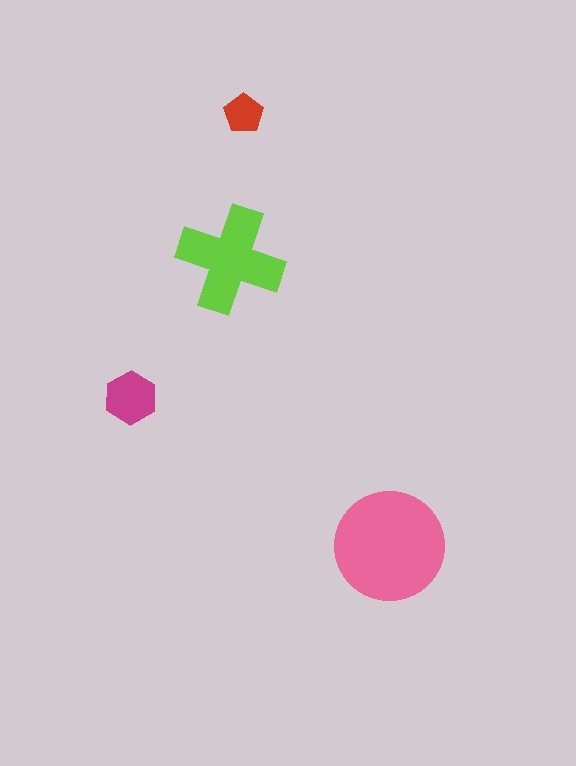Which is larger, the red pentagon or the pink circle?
The pink circle.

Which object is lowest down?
The pink circle is bottommost.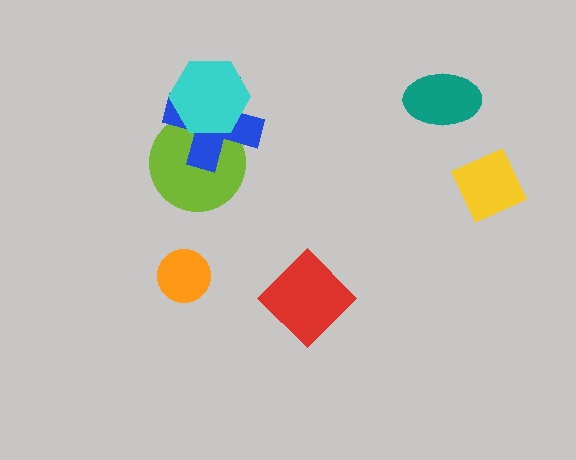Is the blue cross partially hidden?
Yes, it is partially covered by another shape.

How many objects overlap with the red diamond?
0 objects overlap with the red diamond.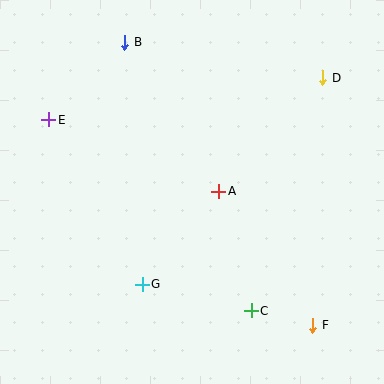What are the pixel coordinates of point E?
Point E is at (49, 120).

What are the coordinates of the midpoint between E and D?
The midpoint between E and D is at (186, 99).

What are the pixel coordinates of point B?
Point B is at (125, 42).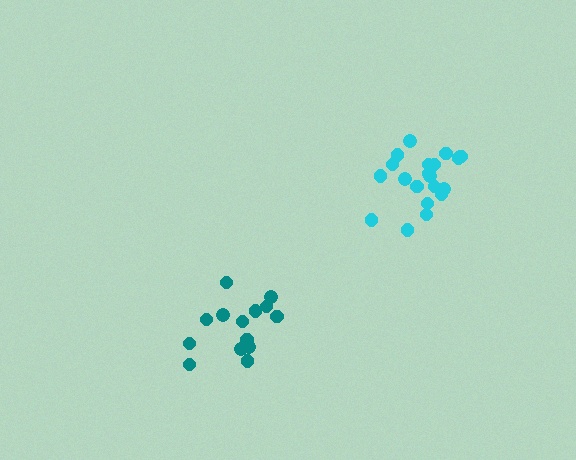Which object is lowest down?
The teal cluster is bottommost.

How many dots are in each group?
Group 1: 20 dots, Group 2: 14 dots (34 total).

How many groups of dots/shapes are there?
There are 2 groups.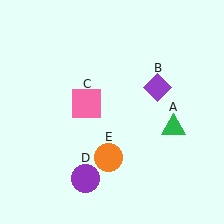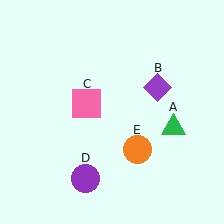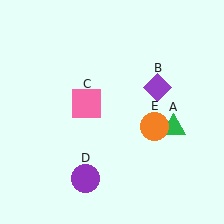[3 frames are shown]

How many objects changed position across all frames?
1 object changed position: orange circle (object E).